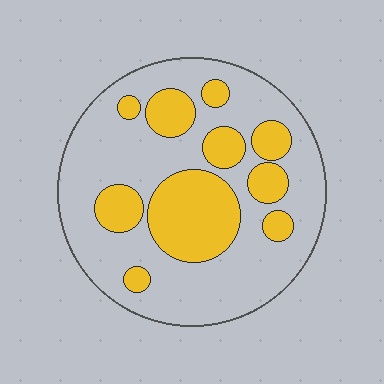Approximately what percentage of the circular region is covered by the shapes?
Approximately 30%.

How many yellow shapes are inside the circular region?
10.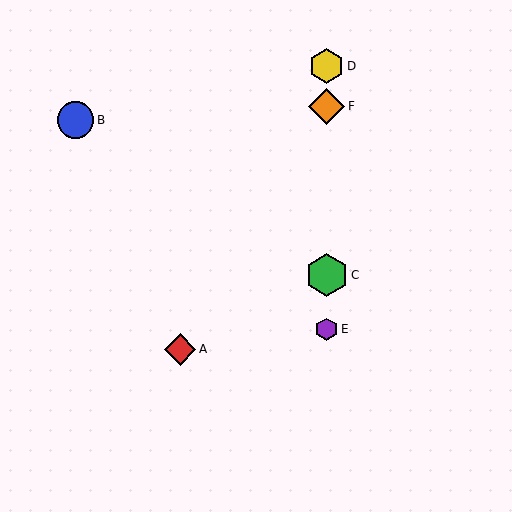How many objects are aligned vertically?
4 objects (C, D, E, F) are aligned vertically.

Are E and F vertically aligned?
Yes, both are at x≈327.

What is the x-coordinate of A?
Object A is at x≈180.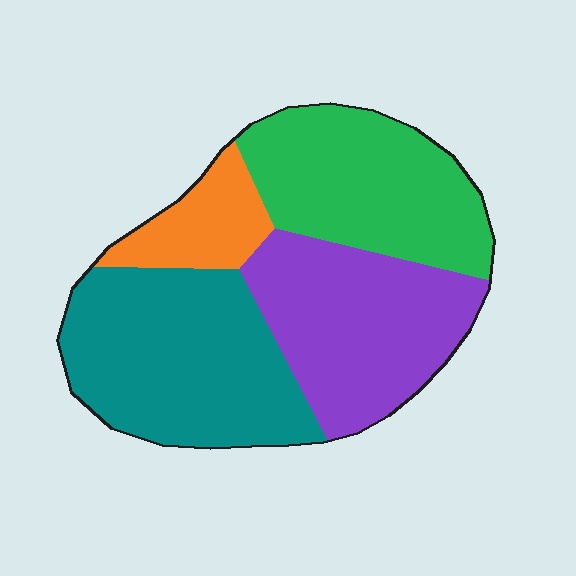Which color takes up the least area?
Orange, at roughly 10%.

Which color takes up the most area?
Teal, at roughly 35%.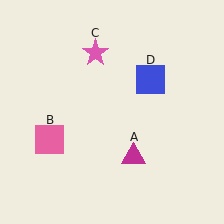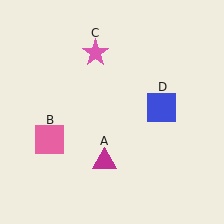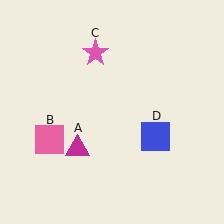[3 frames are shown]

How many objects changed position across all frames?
2 objects changed position: magenta triangle (object A), blue square (object D).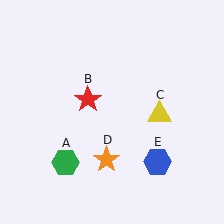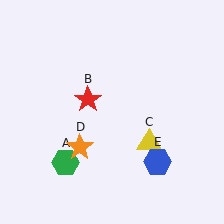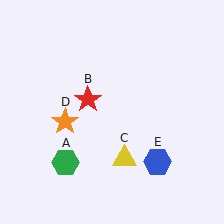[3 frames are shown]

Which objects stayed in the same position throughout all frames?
Green hexagon (object A) and red star (object B) and blue hexagon (object E) remained stationary.